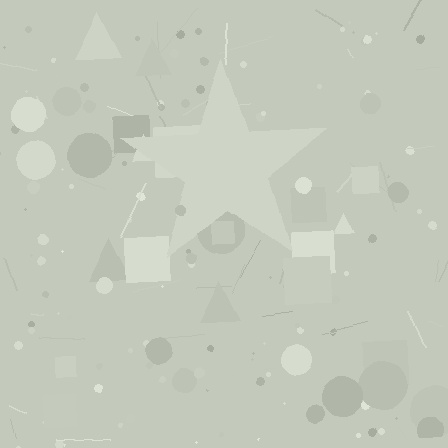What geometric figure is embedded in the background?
A star is embedded in the background.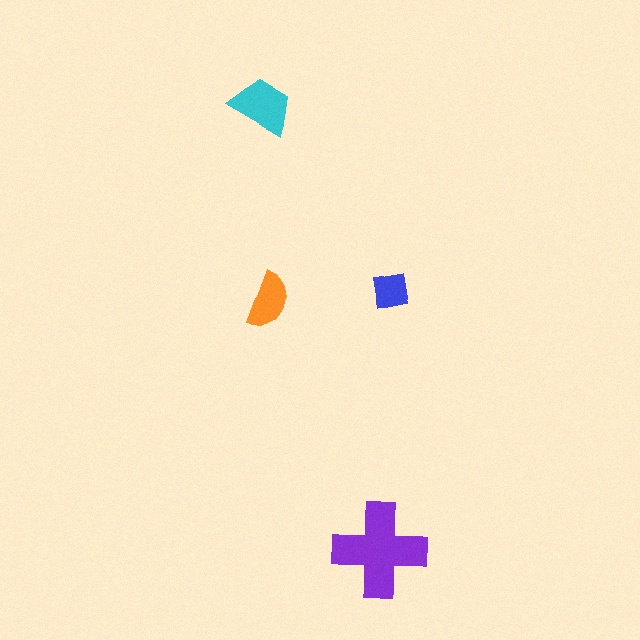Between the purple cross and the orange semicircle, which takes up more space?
The purple cross.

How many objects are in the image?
There are 4 objects in the image.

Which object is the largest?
The purple cross.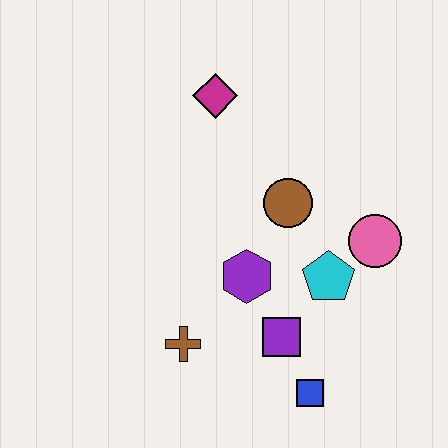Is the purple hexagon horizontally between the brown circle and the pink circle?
No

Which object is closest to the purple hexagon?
The purple square is closest to the purple hexagon.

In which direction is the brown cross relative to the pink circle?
The brown cross is to the left of the pink circle.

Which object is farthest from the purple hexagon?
The magenta diamond is farthest from the purple hexagon.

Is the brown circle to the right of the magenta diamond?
Yes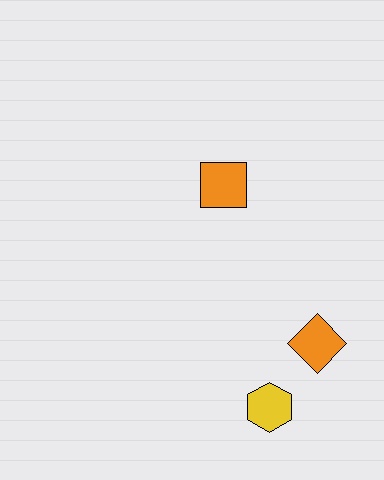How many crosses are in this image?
There are no crosses.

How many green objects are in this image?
There are no green objects.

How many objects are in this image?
There are 3 objects.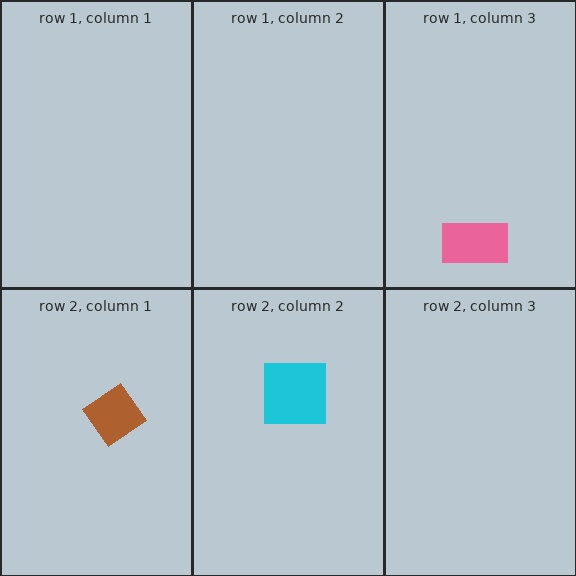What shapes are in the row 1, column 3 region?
The pink rectangle.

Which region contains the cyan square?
The row 2, column 2 region.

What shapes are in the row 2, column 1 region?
The brown diamond.